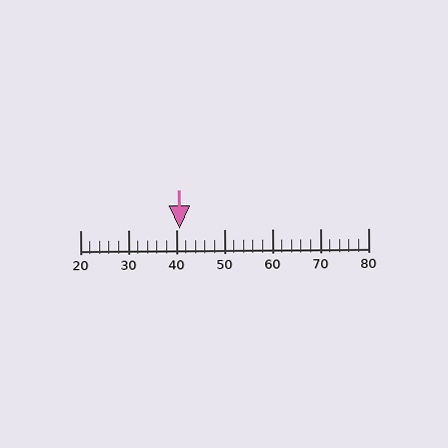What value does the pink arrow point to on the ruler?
The pink arrow points to approximately 41.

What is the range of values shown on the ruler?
The ruler shows values from 20 to 80.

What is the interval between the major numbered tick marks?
The major tick marks are spaced 10 units apart.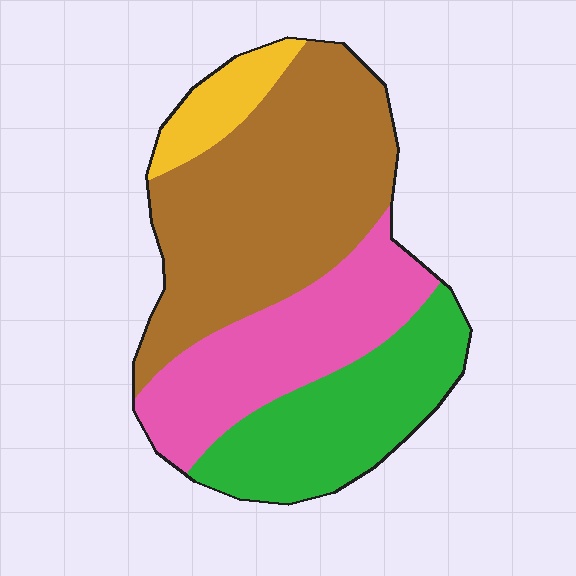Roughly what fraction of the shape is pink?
Pink covers 25% of the shape.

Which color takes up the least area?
Yellow, at roughly 5%.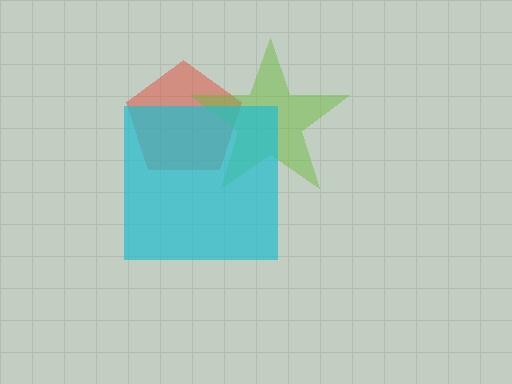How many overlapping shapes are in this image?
There are 3 overlapping shapes in the image.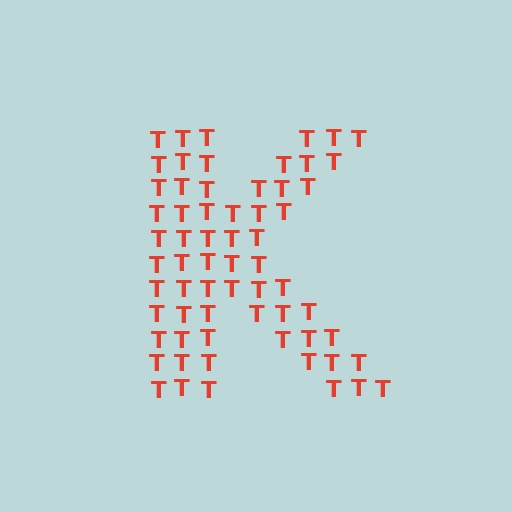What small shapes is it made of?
It is made of small letter T's.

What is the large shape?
The large shape is the letter K.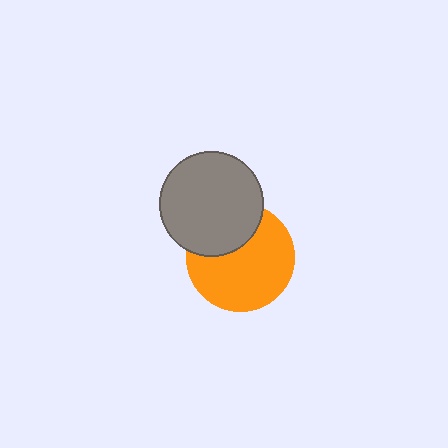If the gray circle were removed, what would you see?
You would see the complete orange circle.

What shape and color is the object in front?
The object in front is a gray circle.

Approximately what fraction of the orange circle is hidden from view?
Roughly 31% of the orange circle is hidden behind the gray circle.